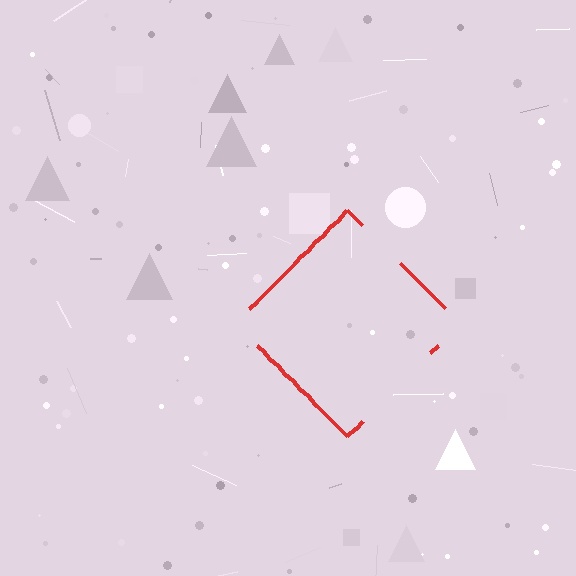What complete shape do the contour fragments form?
The contour fragments form a diamond.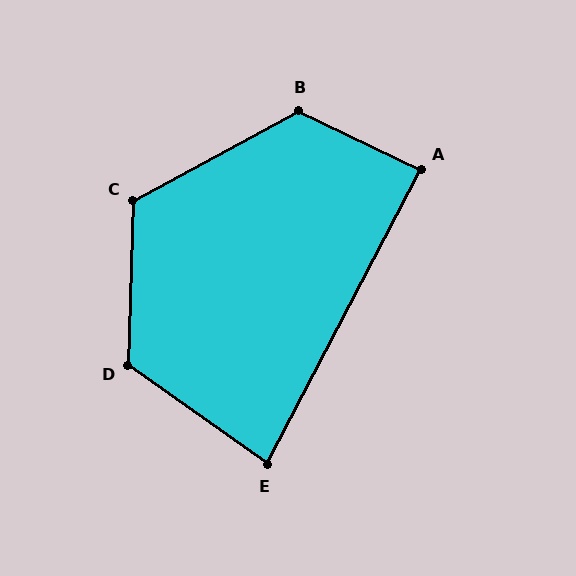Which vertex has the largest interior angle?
B, at approximately 125 degrees.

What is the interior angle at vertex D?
Approximately 124 degrees (obtuse).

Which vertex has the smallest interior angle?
E, at approximately 82 degrees.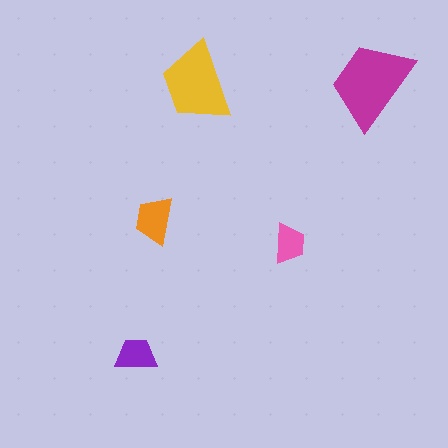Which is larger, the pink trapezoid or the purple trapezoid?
The purple one.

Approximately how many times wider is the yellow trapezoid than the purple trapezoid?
About 2 times wider.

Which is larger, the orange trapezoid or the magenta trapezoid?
The magenta one.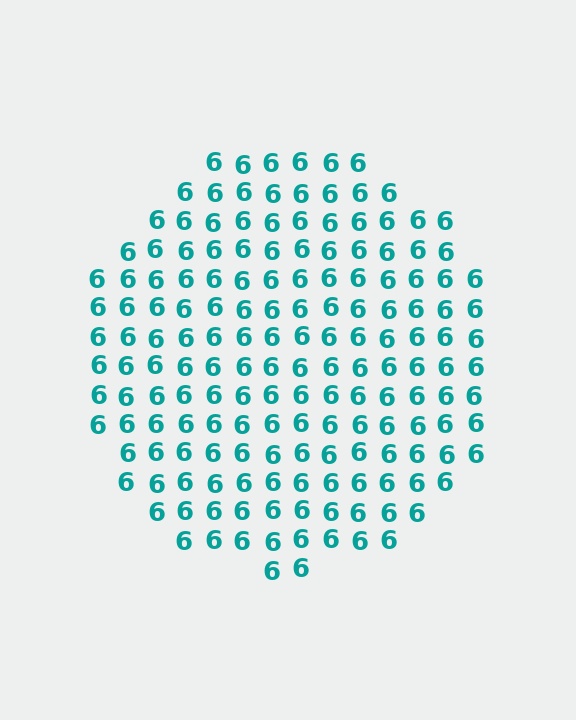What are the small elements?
The small elements are digit 6's.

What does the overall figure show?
The overall figure shows a circle.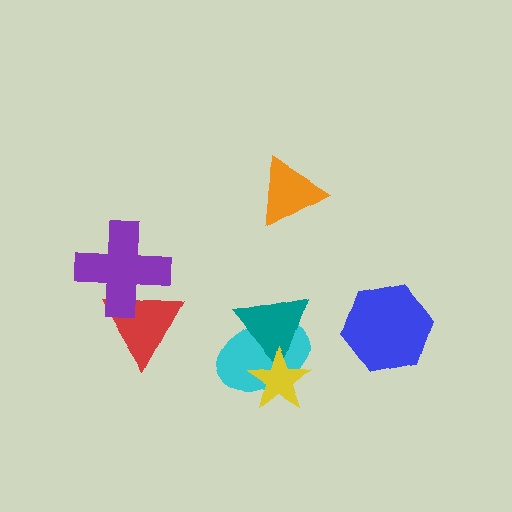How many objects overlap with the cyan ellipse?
2 objects overlap with the cyan ellipse.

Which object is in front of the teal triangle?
The yellow star is in front of the teal triangle.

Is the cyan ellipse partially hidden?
Yes, it is partially covered by another shape.